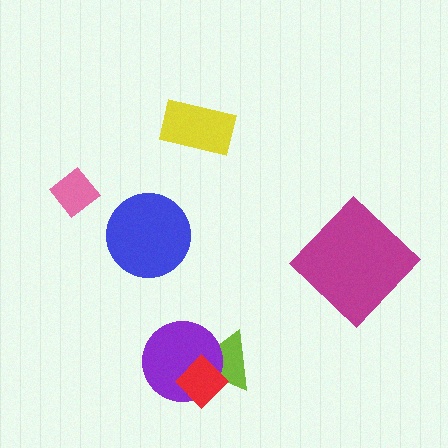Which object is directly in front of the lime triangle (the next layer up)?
The purple circle is directly in front of the lime triangle.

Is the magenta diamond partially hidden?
No, no other shape covers it.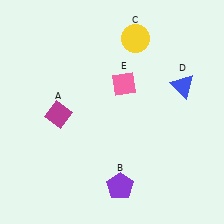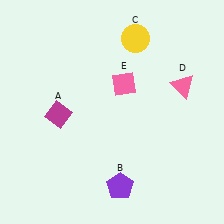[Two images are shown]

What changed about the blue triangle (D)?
In Image 1, D is blue. In Image 2, it changed to pink.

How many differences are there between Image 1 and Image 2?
There is 1 difference between the two images.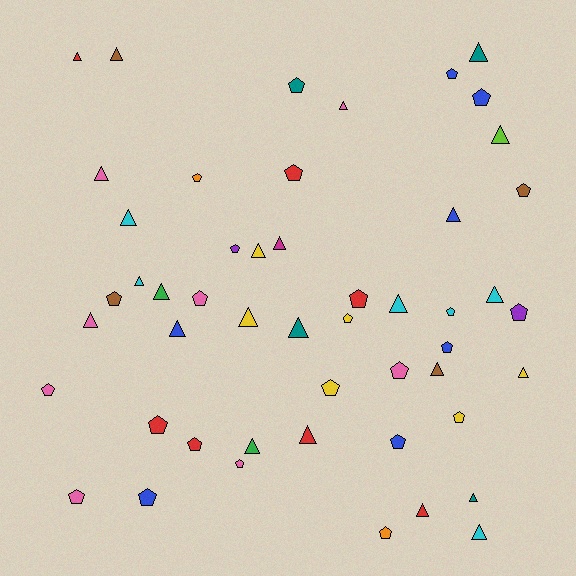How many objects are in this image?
There are 50 objects.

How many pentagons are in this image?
There are 25 pentagons.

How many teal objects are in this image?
There are 4 teal objects.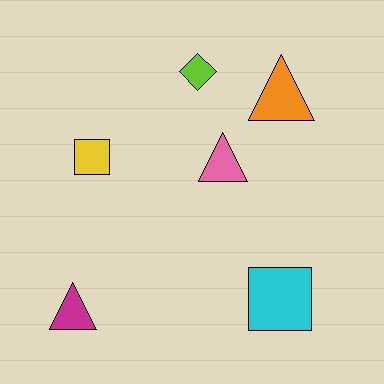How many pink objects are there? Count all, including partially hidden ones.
There is 1 pink object.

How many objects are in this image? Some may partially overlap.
There are 6 objects.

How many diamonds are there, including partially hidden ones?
There is 1 diamond.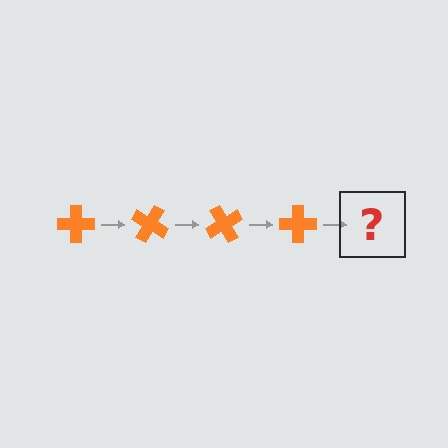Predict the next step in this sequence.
The next step is an orange cross rotated 120 degrees.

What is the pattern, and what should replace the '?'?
The pattern is that the cross rotates 30 degrees each step. The '?' should be an orange cross rotated 120 degrees.